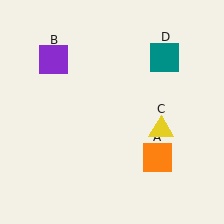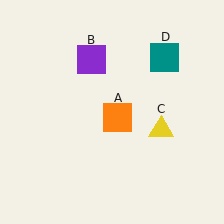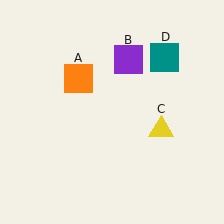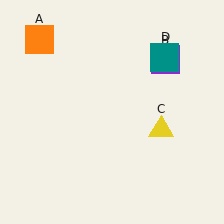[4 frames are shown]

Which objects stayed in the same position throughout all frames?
Yellow triangle (object C) and teal square (object D) remained stationary.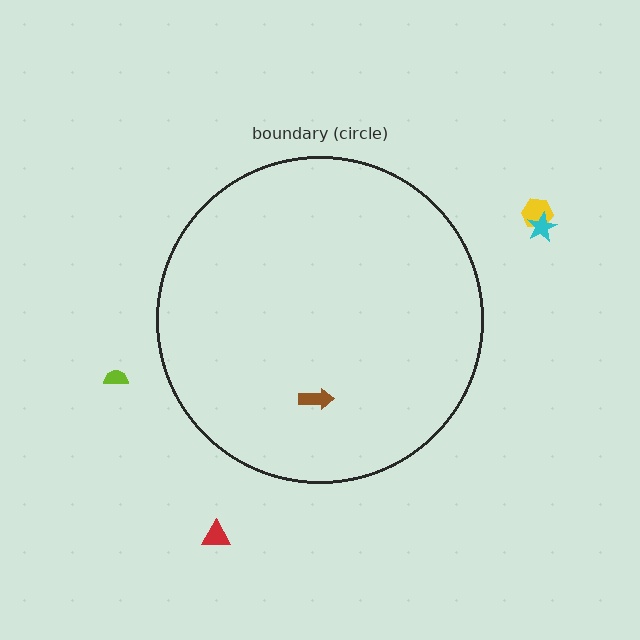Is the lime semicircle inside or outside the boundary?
Outside.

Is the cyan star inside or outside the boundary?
Outside.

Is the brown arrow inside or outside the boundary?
Inside.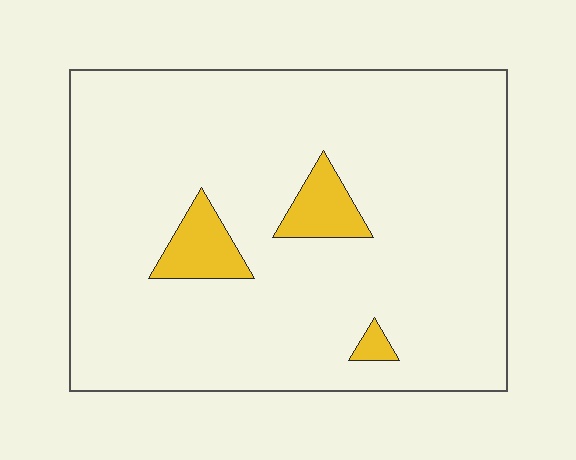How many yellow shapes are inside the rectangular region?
3.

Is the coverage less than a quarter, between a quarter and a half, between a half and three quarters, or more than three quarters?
Less than a quarter.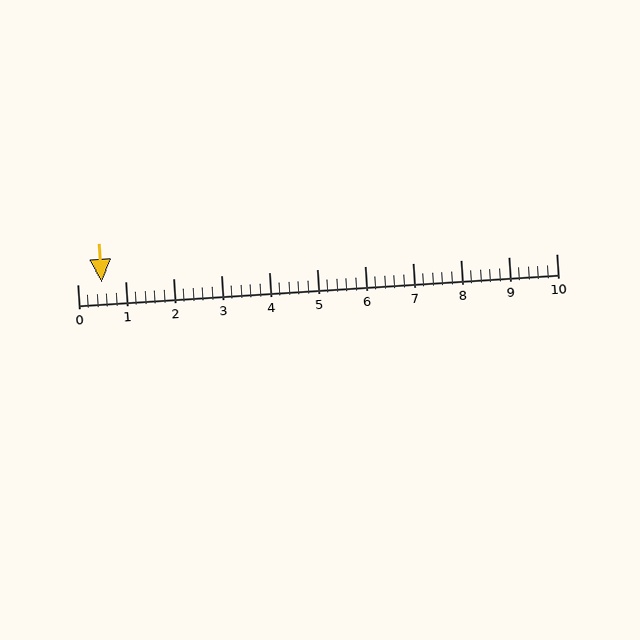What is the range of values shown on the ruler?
The ruler shows values from 0 to 10.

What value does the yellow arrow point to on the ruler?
The yellow arrow points to approximately 0.5.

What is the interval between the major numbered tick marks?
The major tick marks are spaced 1 units apart.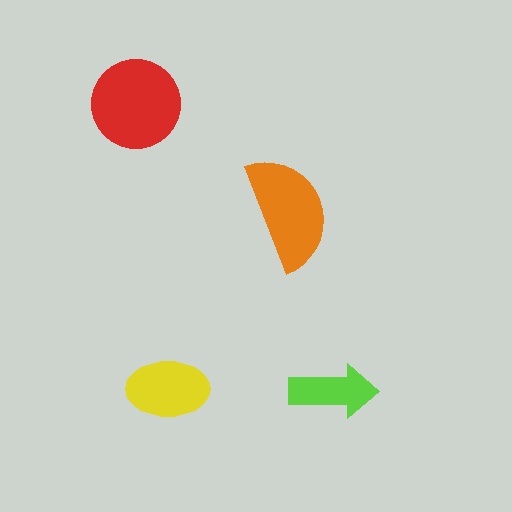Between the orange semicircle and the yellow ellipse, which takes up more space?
The orange semicircle.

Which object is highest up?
The red circle is topmost.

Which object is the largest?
The red circle.